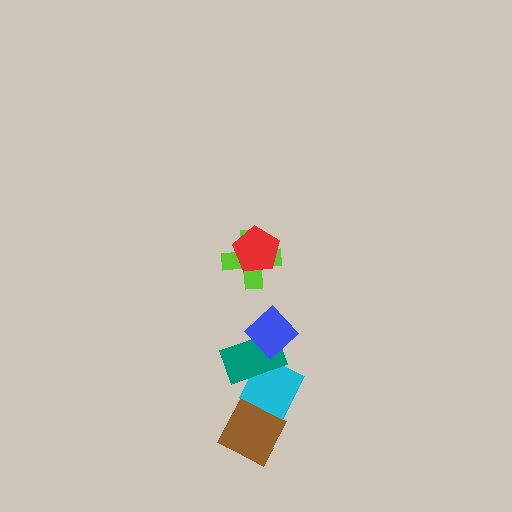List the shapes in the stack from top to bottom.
From top to bottom: the red pentagon, the lime cross, the blue diamond, the teal rectangle, the cyan diamond, the brown diamond.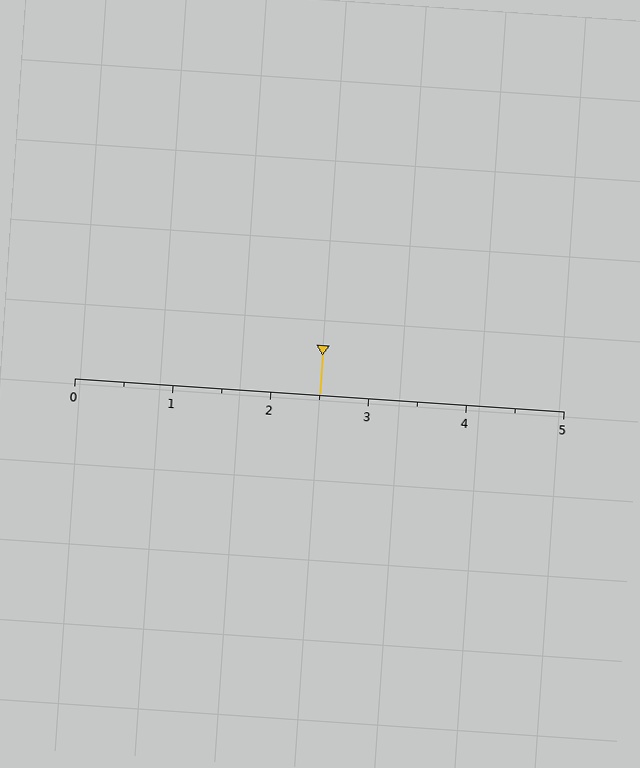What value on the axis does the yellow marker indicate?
The marker indicates approximately 2.5.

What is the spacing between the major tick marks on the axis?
The major ticks are spaced 1 apart.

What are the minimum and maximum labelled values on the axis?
The axis runs from 0 to 5.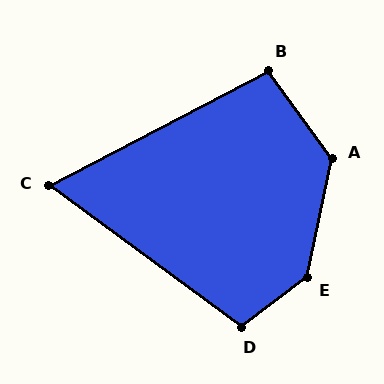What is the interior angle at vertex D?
Approximately 107 degrees (obtuse).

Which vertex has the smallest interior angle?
C, at approximately 64 degrees.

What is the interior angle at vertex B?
Approximately 98 degrees (obtuse).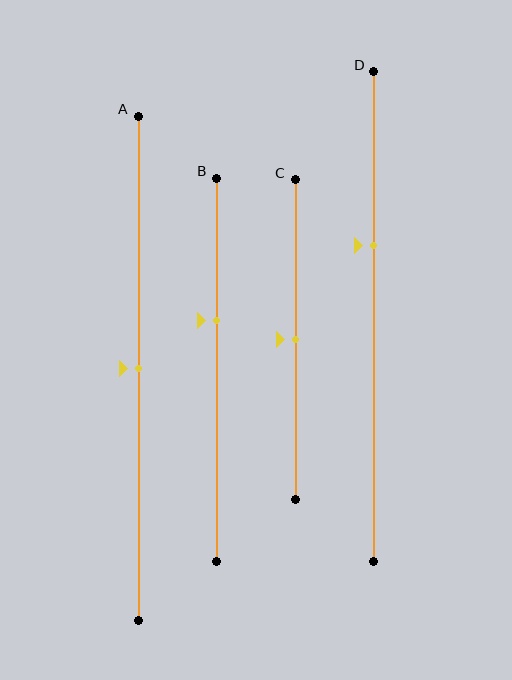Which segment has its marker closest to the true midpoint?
Segment A has its marker closest to the true midpoint.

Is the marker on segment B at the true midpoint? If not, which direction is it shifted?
No, the marker on segment B is shifted upward by about 13% of the segment length.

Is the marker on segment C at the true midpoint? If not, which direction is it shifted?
Yes, the marker on segment C is at the true midpoint.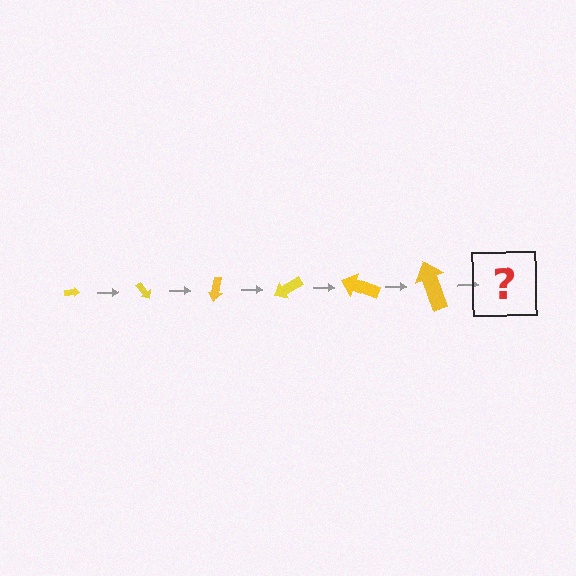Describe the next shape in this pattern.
It should be an arrow, larger than the previous one and rotated 300 degrees from the start.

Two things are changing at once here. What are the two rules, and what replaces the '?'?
The two rules are that the arrow grows larger each step and it rotates 50 degrees each step. The '?' should be an arrow, larger than the previous one and rotated 300 degrees from the start.